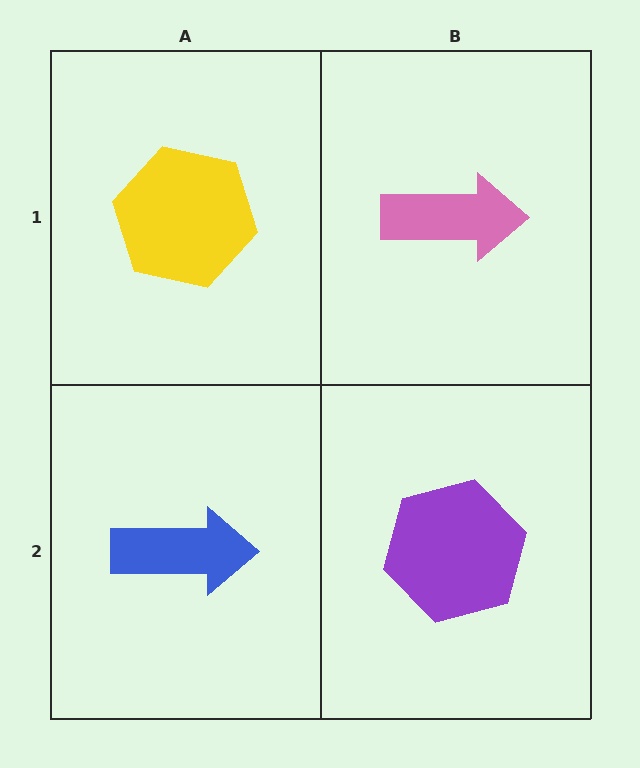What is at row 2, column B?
A purple hexagon.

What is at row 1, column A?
A yellow hexagon.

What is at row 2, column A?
A blue arrow.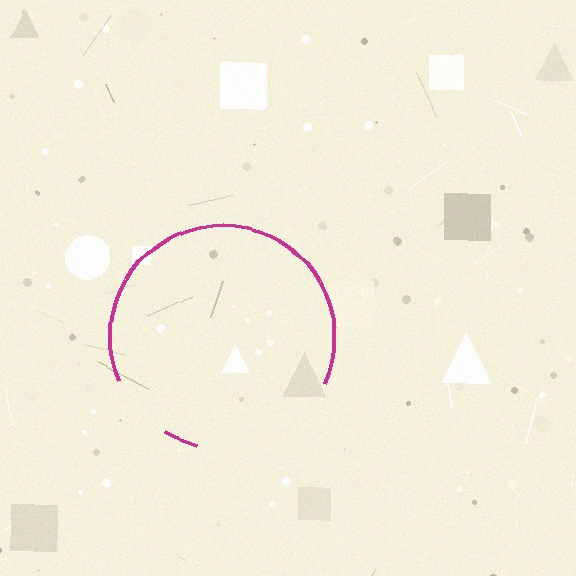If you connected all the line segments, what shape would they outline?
They would outline a circle.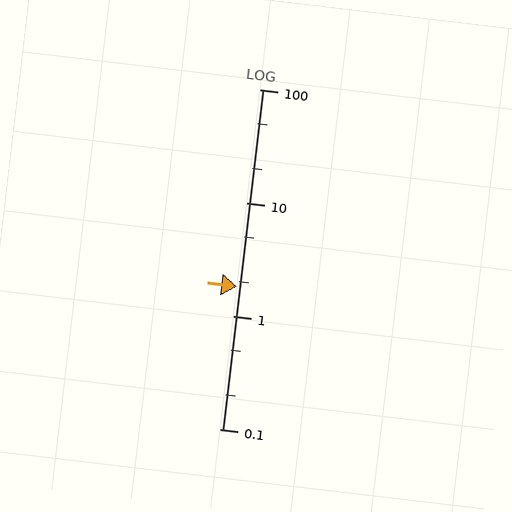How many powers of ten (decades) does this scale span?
The scale spans 3 decades, from 0.1 to 100.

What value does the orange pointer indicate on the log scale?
The pointer indicates approximately 1.8.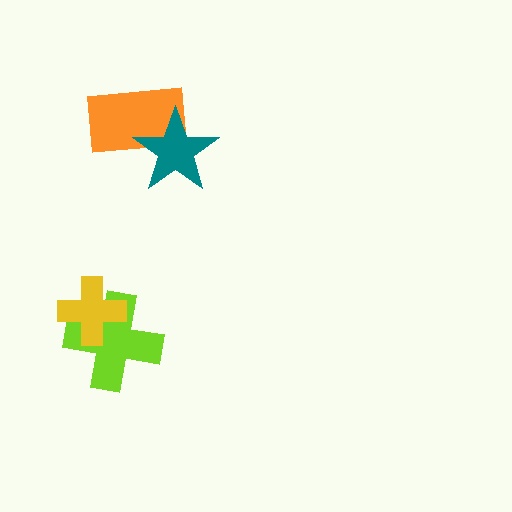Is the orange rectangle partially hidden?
Yes, it is partially covered by another shape.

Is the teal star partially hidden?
No, no other shape covers it.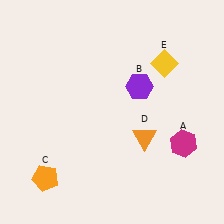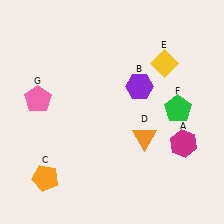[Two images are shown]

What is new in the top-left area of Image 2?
A pink pentagon (G) was added in the top-left area of Image 2.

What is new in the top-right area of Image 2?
A green pentagon (F) was added in the top-right area of Image 2.